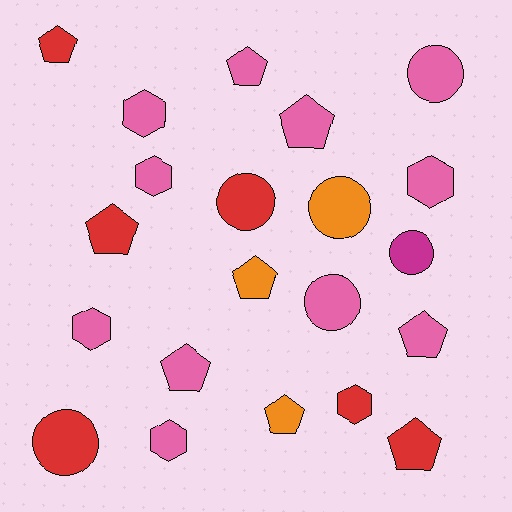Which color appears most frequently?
Pink, with 11 objects.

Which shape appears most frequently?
Pentagon, with 9 objects.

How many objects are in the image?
There are 21 objects.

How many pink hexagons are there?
There are 5 pink hexagons.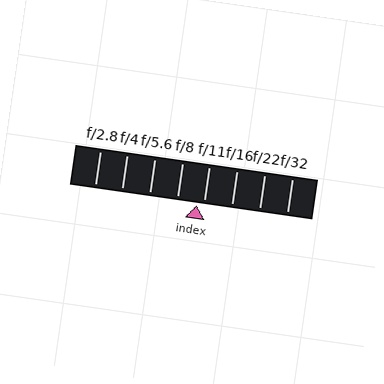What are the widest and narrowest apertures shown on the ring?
The widest aperture shown is f/2.8 and the narrowest is f/32.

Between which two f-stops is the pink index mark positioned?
The index mark is between f/8 and f/11.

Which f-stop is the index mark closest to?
The index mark is closest to f/11.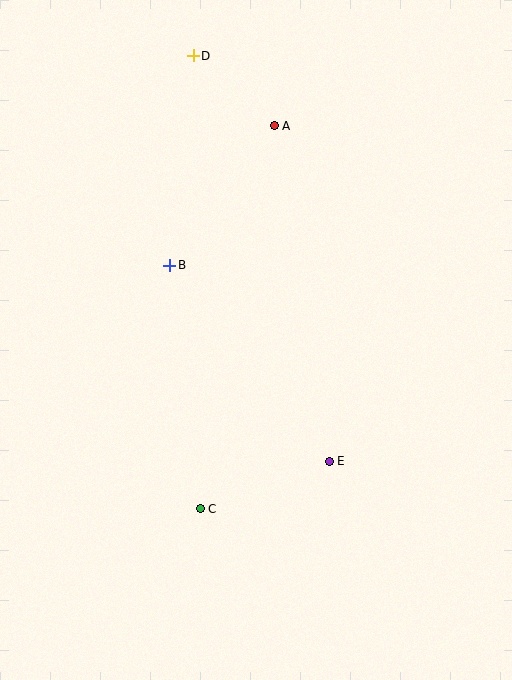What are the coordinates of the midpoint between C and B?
The midpoint between C and B is at (185, 387).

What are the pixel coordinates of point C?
Point C is at (200, 509).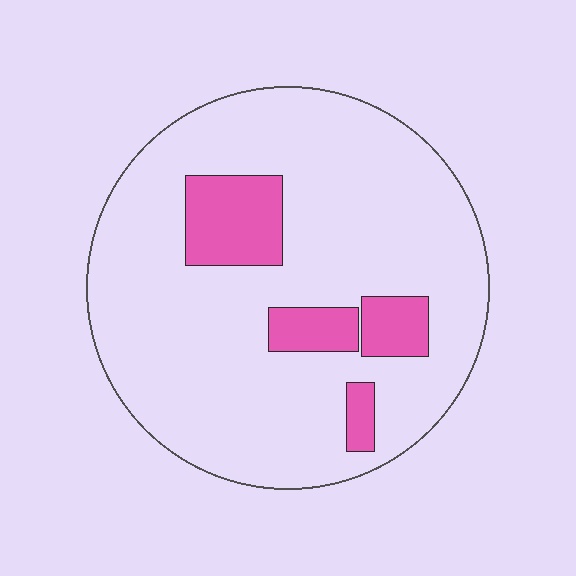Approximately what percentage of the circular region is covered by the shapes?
Approximately 15%.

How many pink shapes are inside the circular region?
4.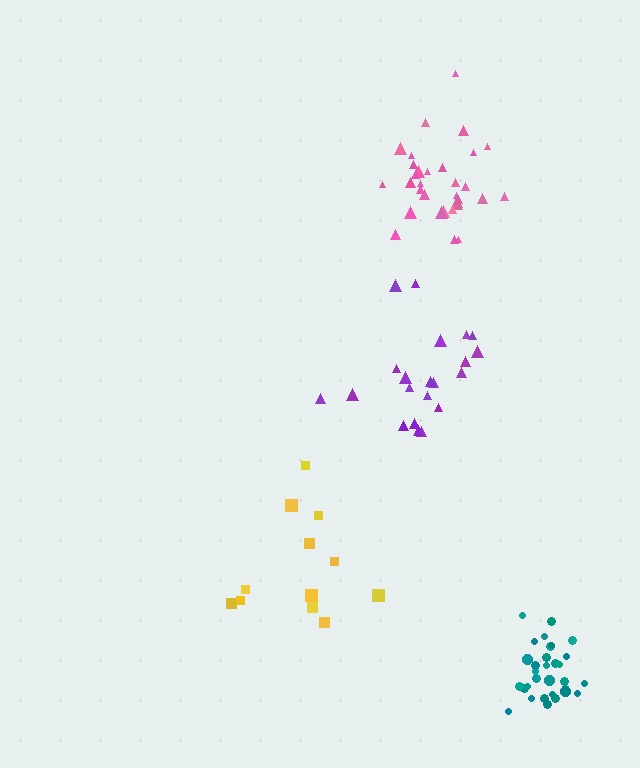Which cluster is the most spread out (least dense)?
Yellow.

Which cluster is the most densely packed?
Teal.